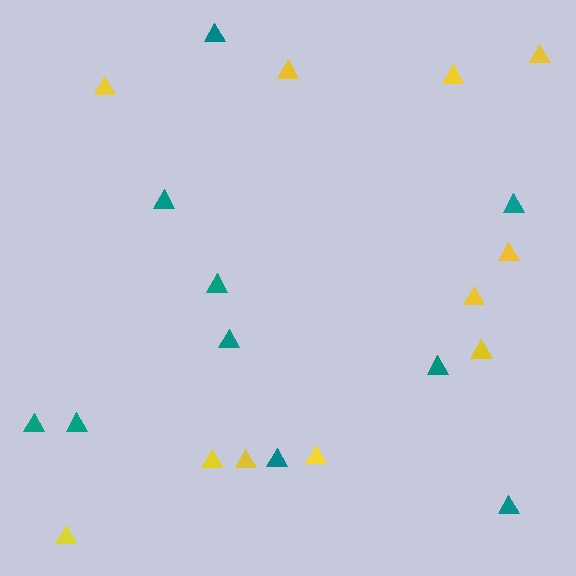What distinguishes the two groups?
There are 2 groups: one group of yellow triangles (11) and one group of teal triangles (10).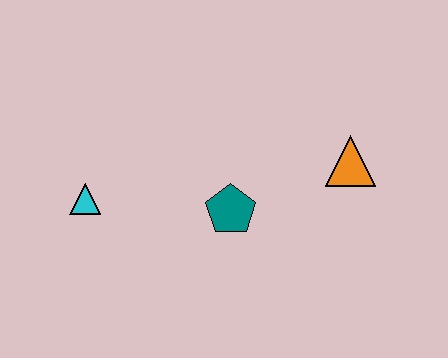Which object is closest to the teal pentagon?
The orange triangle is closest to the teal pentagon.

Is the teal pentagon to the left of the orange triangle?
Yes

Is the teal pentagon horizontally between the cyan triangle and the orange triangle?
Yes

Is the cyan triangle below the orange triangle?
Yes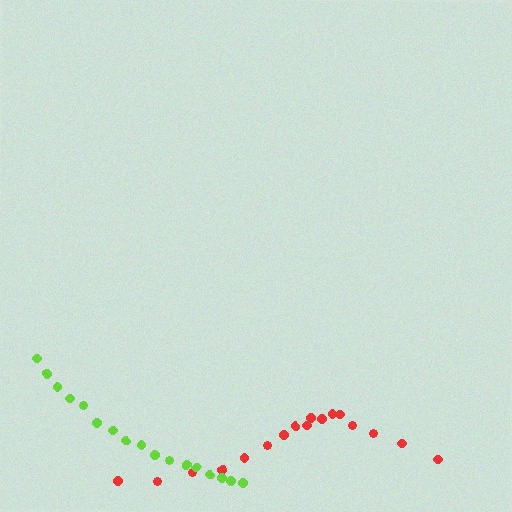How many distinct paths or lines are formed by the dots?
There are 2 distinct paths.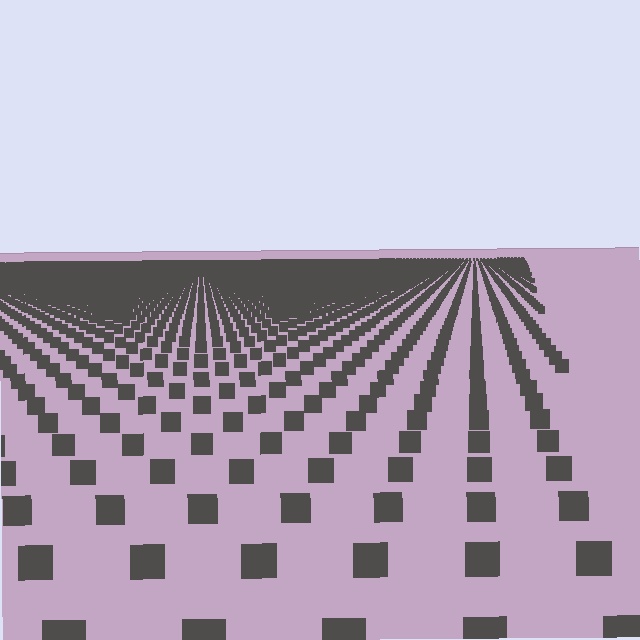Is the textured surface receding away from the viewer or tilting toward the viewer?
The surface is receding away from the viewer. Texture elements get smaller and denser toward the top.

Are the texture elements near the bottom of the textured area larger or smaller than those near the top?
Larger. Near the bottom, elements are closer to the viewer and appear at a bigger on-screen size.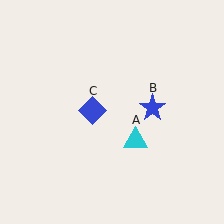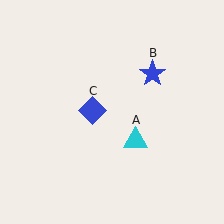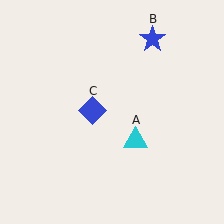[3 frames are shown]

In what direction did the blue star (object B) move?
The blue star (object B) moved up.